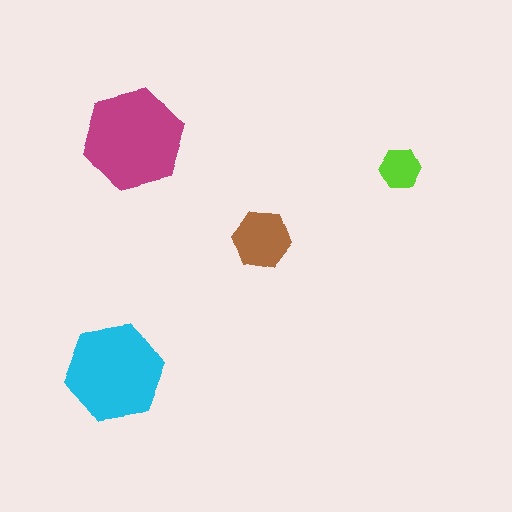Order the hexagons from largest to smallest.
the magenta one, the cyan one, the brown one, the lime one.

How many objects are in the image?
There are 4 objects in the image.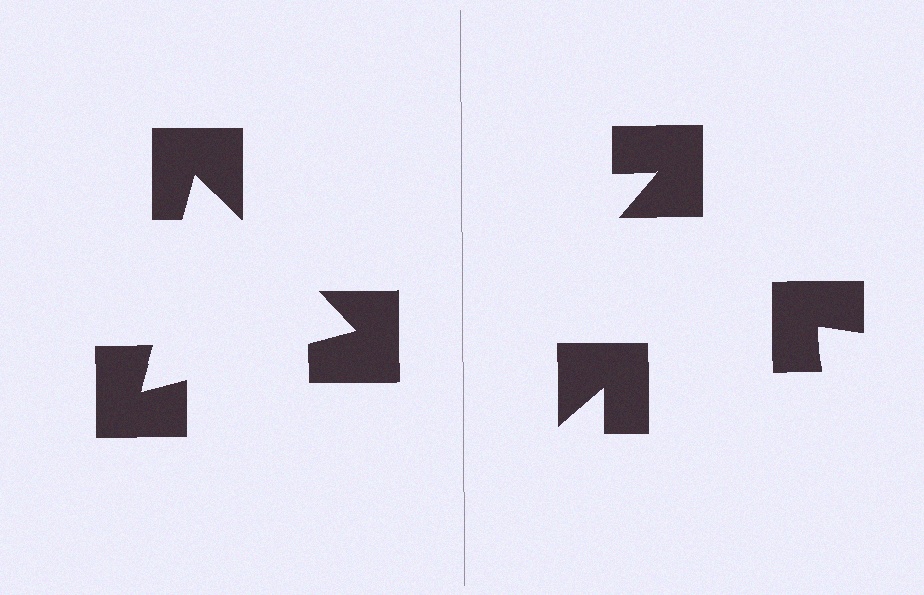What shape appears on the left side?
An illusory triangle.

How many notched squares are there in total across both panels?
6 — 3 on each side.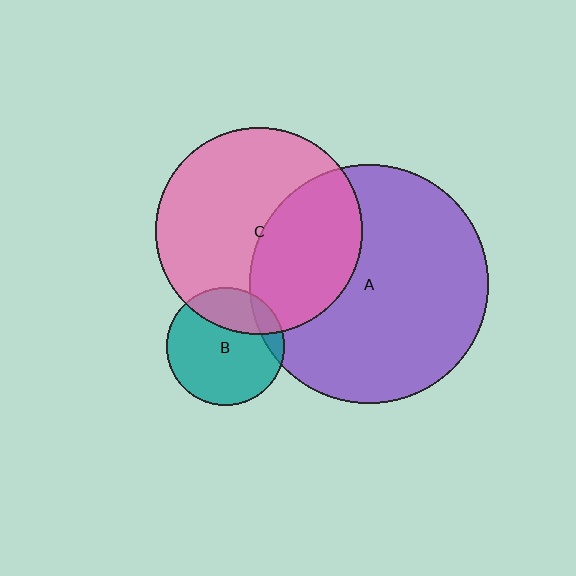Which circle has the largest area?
Circle A (purple).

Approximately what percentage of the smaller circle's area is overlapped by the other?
Approximately 25%.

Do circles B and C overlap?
Yes.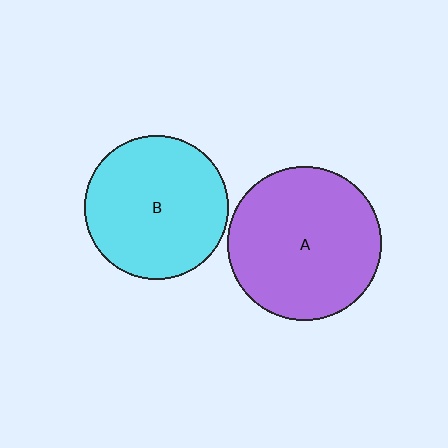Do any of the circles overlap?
No, none of the circles overlap.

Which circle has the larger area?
Circle A (purple).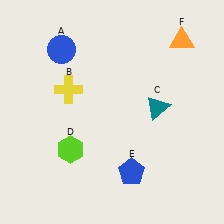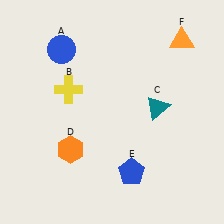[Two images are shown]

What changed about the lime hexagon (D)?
In Image 1, D is lime. In Image 2, it changed to orange.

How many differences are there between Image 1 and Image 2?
There is 1 difference between the two images.